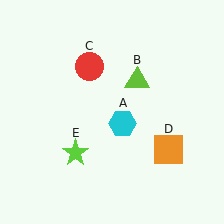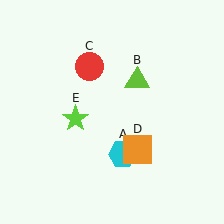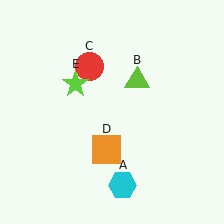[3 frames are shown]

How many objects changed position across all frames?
3 objects changed position: cyan hexagon (object A), orange square (object D), lime star (object E).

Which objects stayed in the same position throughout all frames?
Lime triangle (object B) and red circle (object C) remained stationary.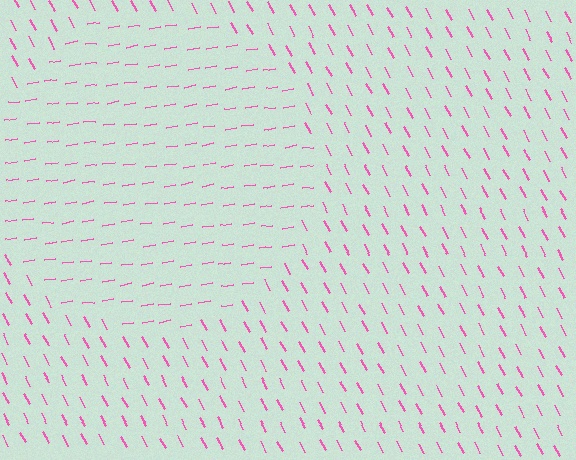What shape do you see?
I see a circle.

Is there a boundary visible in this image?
Yes, there is a texture boundary formed by a change in line orientation.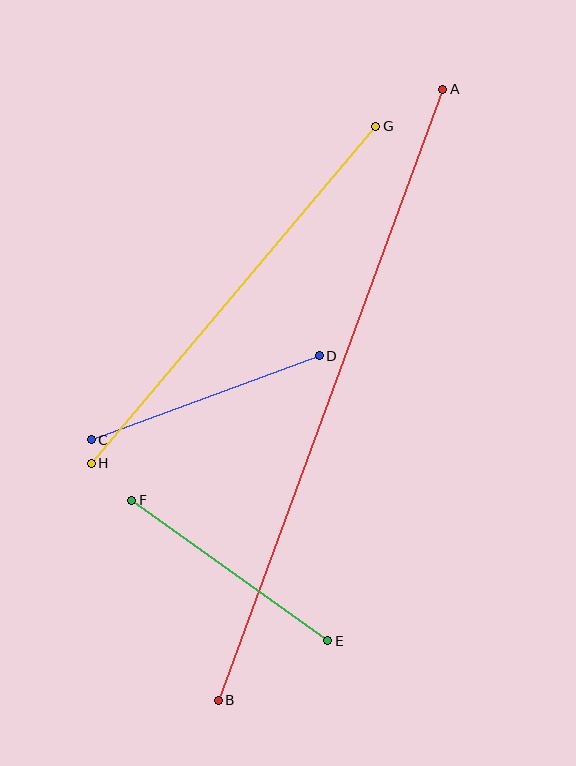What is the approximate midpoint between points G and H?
The midpoint is at approximately (233, 295) pixels.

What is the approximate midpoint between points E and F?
The midpoint is at approximately (230, 571) pixels.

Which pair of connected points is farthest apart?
Points A and B are farthest apart.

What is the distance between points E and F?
The distance is approximately 241 pixels.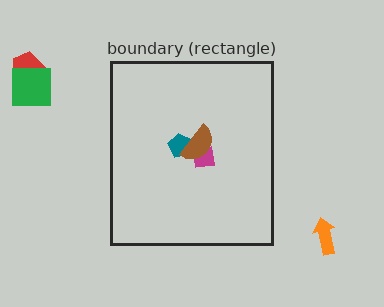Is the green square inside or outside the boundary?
Outside.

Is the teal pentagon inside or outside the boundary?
Inside.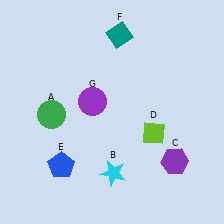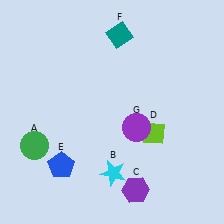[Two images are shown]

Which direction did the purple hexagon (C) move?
The purple hexagon (C) moved left.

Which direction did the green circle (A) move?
The green circle (A) moved down.